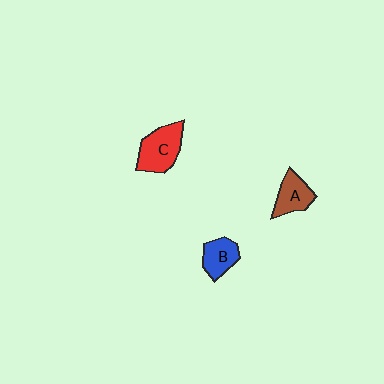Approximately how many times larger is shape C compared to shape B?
Approximately 1.5 times.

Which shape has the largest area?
Shape C (red).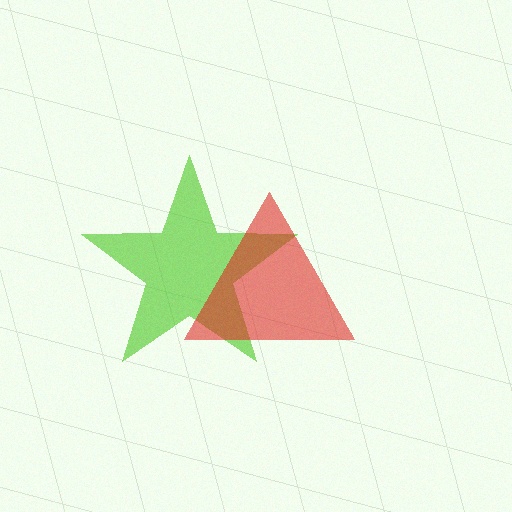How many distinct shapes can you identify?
There are 2 distinct shapes: a lime star, a red triangle.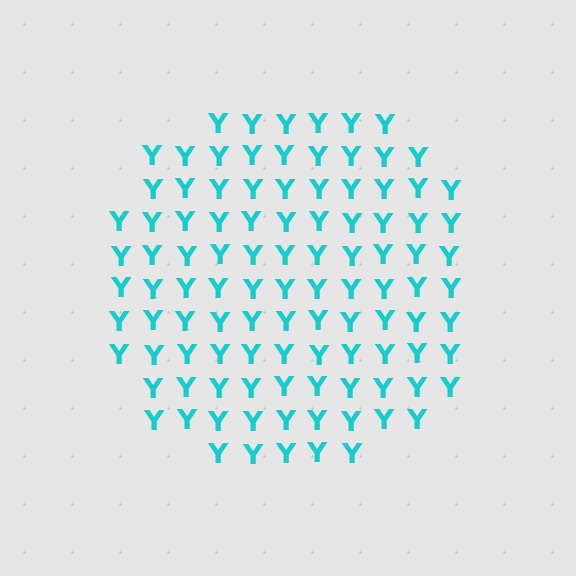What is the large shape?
The large shape is a circle.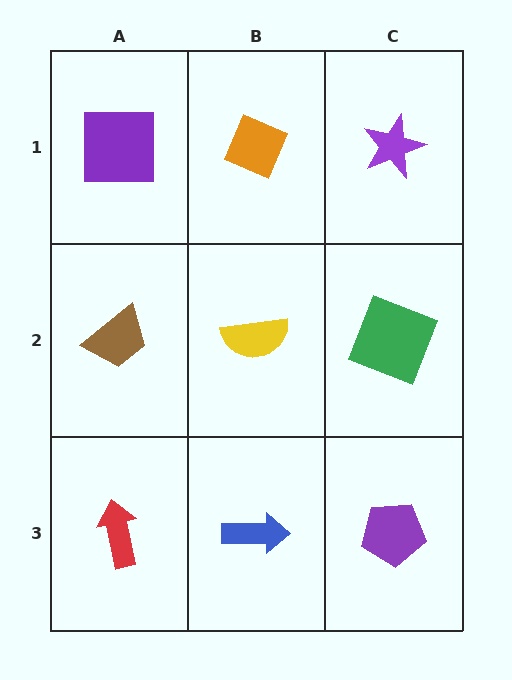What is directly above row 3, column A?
A brown trapezoid.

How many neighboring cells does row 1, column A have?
2.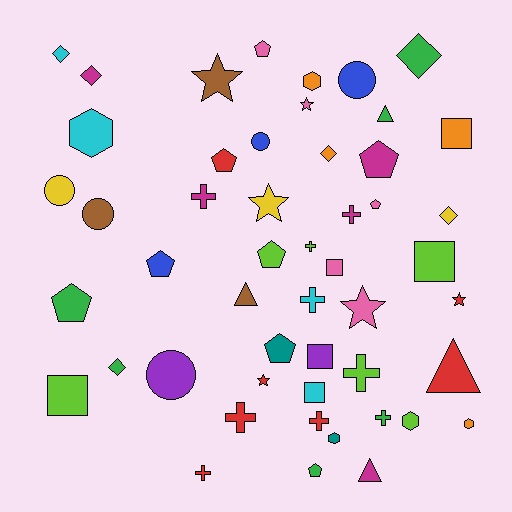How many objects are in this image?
There are 50 objects.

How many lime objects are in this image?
There are 6 lime objects.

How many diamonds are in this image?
There are 6 diamonds.